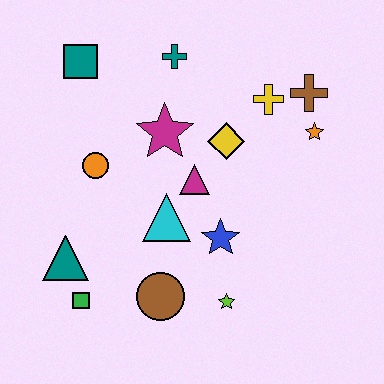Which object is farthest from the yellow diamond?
The green square is farthest from the yellow diamond.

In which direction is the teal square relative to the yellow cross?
The teal square is to the left of the yellow cross.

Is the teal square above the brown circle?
Yes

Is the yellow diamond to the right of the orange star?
No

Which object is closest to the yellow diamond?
The magenta triangle is closest to the yellow diamond.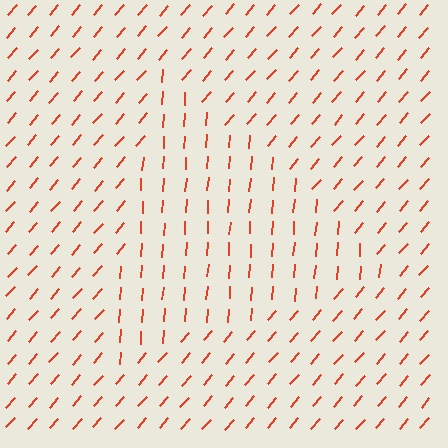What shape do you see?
I see a triangle.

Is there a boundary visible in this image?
Yes, there is a texture boundary formed by a change in line orientation.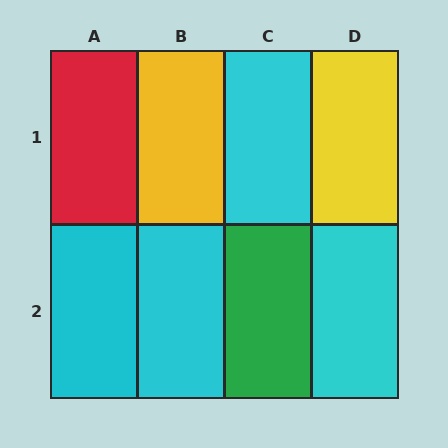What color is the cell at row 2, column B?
Cyan.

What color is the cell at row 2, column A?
Cyan.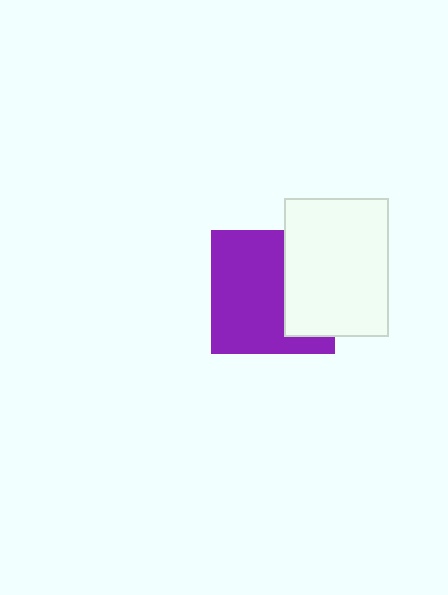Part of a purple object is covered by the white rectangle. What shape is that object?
It is a square.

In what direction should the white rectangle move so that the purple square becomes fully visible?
The white rectangle should move right. That is the shortest direction to clear the overlap and leave the purple square fully visible.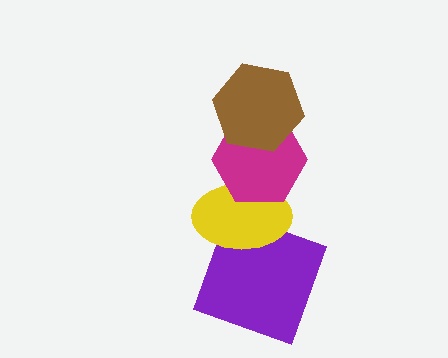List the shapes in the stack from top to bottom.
From top to bottom: the brown hexagon, the magenta hexagon, the yellow ellipse, the purple square.